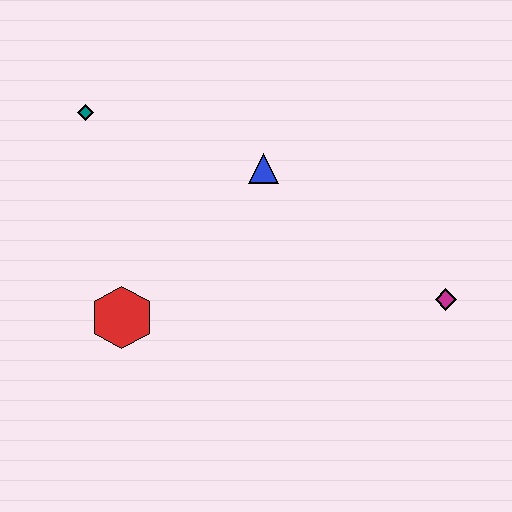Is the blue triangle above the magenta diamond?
Yes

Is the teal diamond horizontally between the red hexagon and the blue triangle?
No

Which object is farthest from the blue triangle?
The magenta diamond is farthest from the blue triangle.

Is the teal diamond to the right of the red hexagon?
No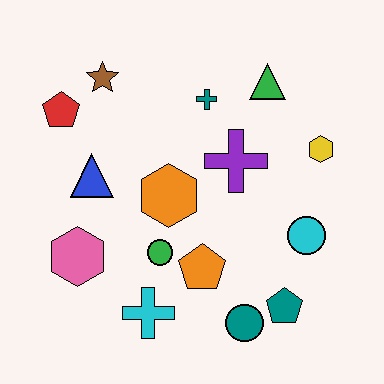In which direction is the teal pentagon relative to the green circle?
The teal pentagon is to the right of the green circle.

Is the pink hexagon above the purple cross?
No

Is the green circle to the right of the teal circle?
No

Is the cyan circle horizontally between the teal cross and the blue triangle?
No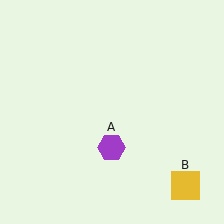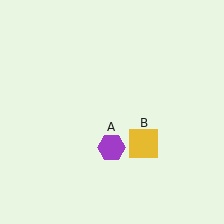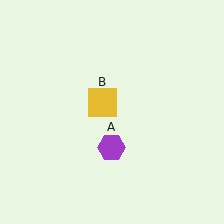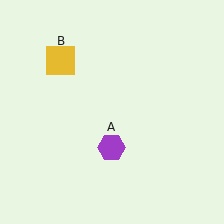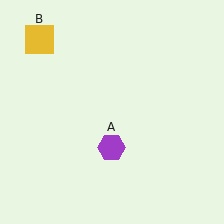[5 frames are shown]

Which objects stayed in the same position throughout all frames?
Purple hexagon (object A) remained stationary.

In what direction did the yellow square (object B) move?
The yellow square (object B) moved up and to the left.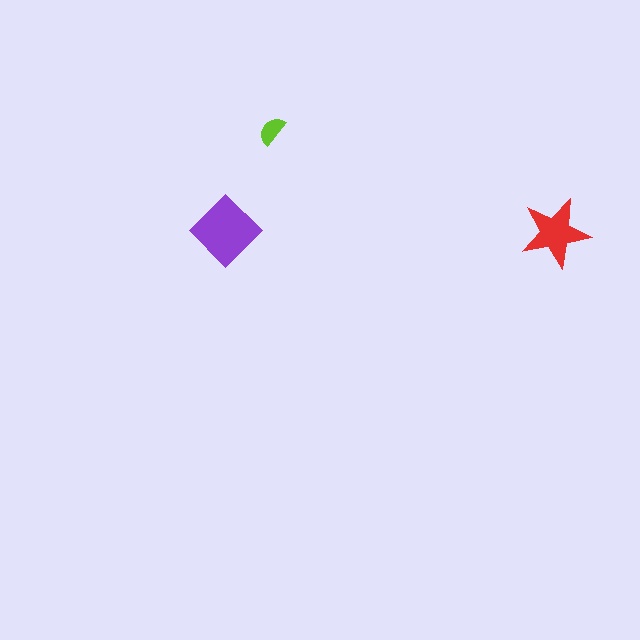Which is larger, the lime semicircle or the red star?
The red star.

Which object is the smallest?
The lime semicircle.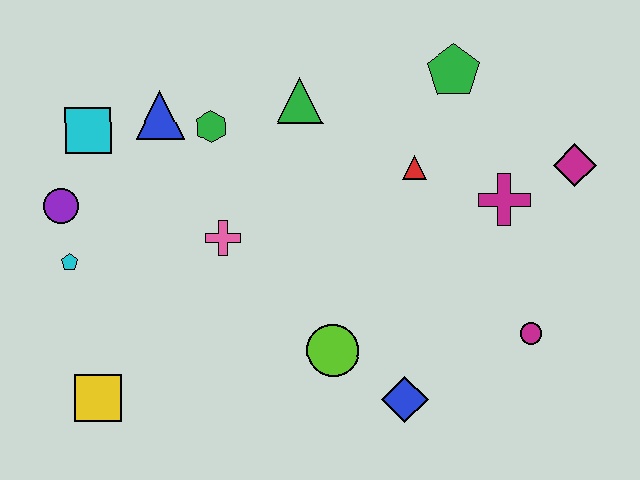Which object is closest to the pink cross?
The green hexagon is closest to the pink cross.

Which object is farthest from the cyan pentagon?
The magenta diamond is farthest from the cyan pentagon.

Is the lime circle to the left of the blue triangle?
No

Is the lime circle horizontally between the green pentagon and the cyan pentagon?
Yes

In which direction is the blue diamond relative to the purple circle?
The blue diamond is to the right of the purple circle.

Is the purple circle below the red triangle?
Yes